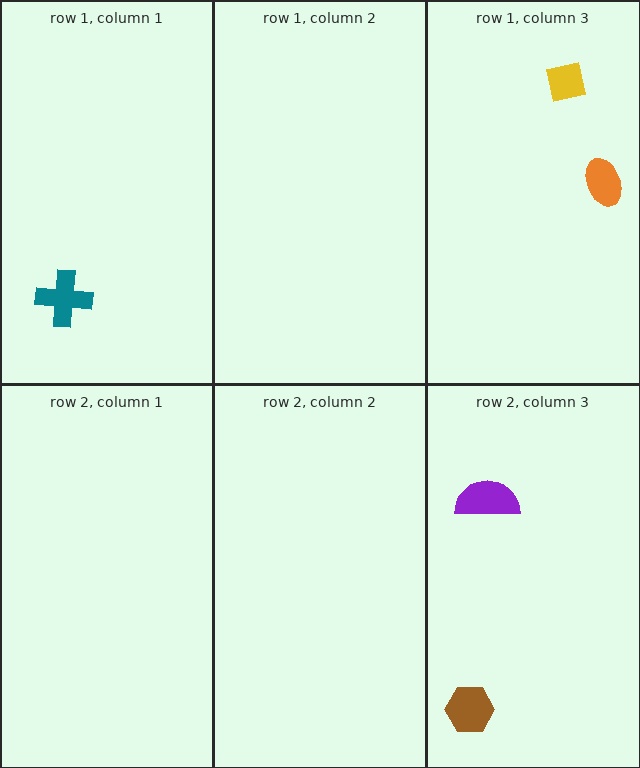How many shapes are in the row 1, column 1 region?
1.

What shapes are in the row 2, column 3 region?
The brown hexagon, the purple semicircle.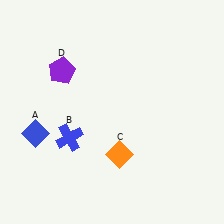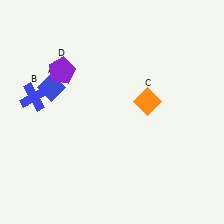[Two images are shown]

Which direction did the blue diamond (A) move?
The blue diamond (A) moved up.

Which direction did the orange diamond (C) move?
The orange diamond (C) moved up.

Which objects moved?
The objects that moved are: the blue diamond (A), the blue cross (B), the orange diamond (C).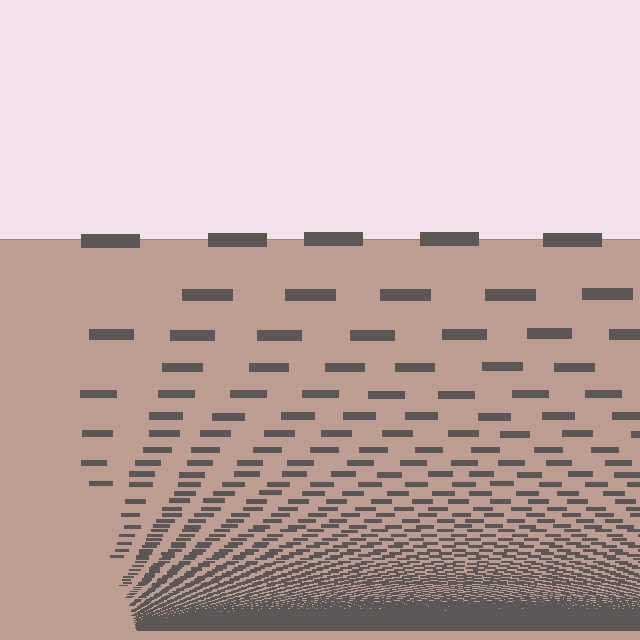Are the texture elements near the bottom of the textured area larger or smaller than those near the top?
Smaller. The gradient is inverted — elements near the bottom are smaller and denser.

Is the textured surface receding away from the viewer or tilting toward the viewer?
The surface appears to tilt toward the viewer. Texture elements get larger and sparser toward the top.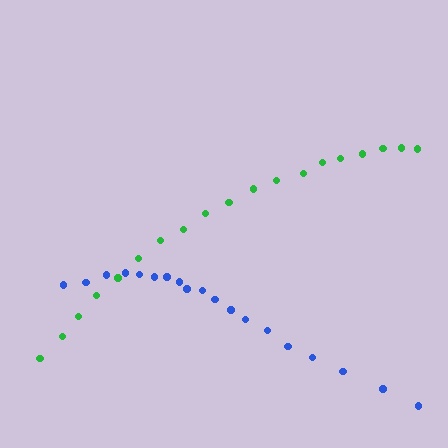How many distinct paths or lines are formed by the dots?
There are 2 distinct paths.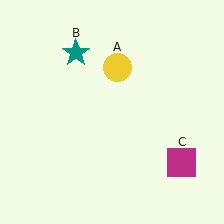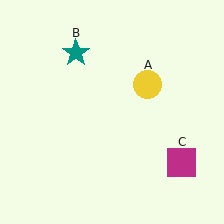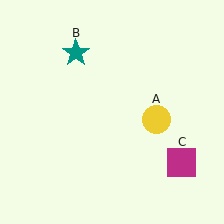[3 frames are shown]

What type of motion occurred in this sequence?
The yellow circle (object A) rotated clockwise around the center of the scene.